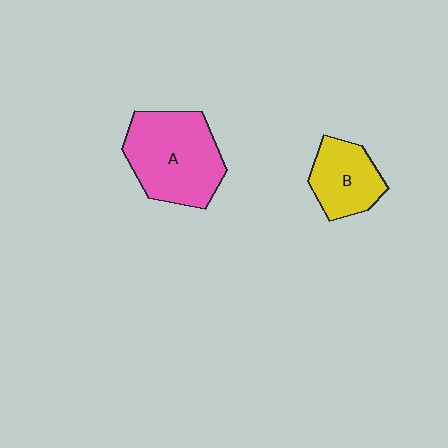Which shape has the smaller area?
Shape B (yellow).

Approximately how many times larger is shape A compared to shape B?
Approximately 1.7 times.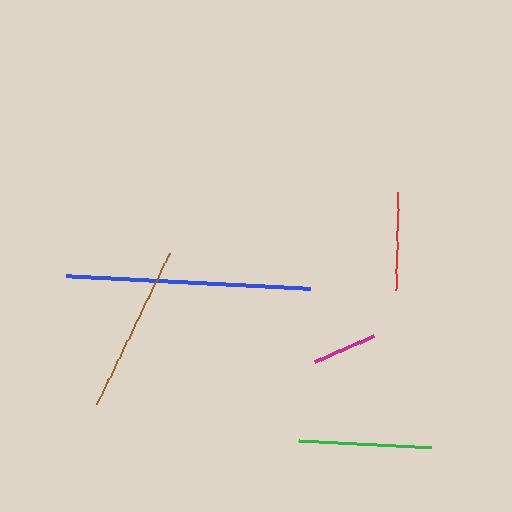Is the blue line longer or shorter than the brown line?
The blue line is longer than the brown line.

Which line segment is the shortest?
The magenta line is the shortest at approximately 65 pixels.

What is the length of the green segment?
The green segment is approximately 133 pixels long.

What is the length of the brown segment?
The brown segment is approximately 168 pixels long.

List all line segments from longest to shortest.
From longest to shortest: blue, brown, green, red, magenta.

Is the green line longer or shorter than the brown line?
The brown line is longer than the green line.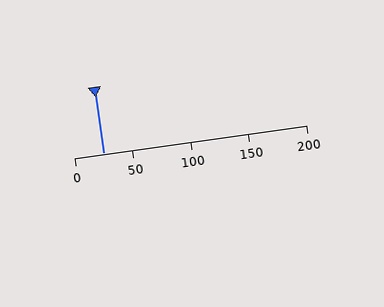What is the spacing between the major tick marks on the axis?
The major ticks are spaced 50 apart.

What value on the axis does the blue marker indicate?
The marker indicates approximately 25.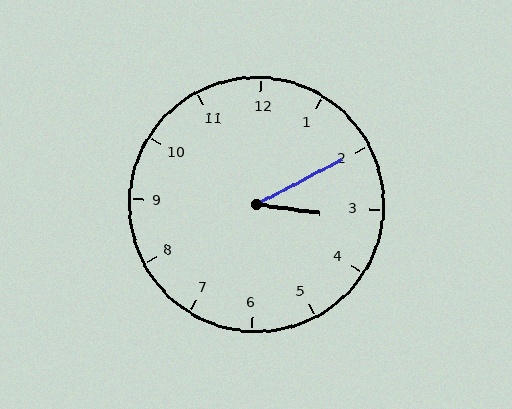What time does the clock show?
3:10.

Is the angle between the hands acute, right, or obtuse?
It is acute.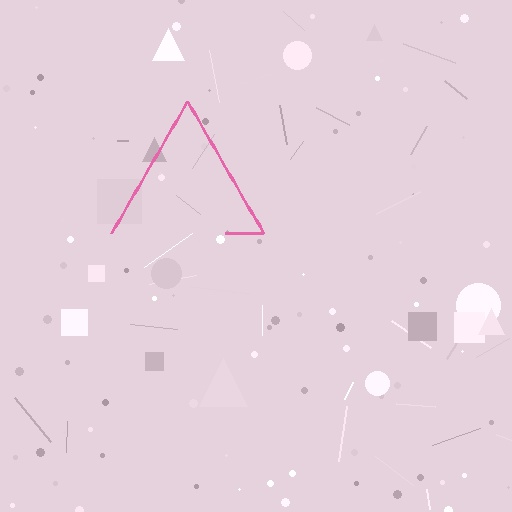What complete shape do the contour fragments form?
The contour fragments form a triangle.